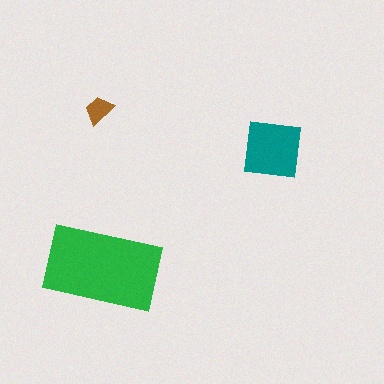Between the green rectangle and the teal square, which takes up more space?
The green rectangle.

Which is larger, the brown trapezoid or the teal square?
The teal square.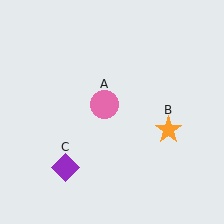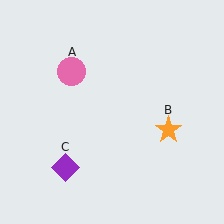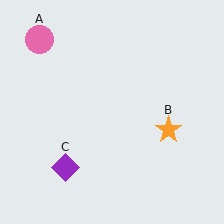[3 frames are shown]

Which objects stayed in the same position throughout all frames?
Orange star (object B) and purple diamond (object C) remained stationary.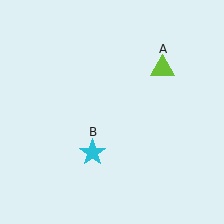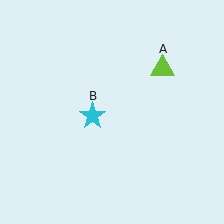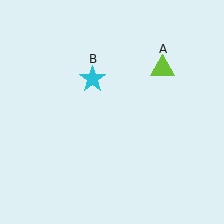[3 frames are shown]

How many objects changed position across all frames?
1 object changed position: cyan star (object B).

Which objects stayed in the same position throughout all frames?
Lime triangle (object A) remained stationary.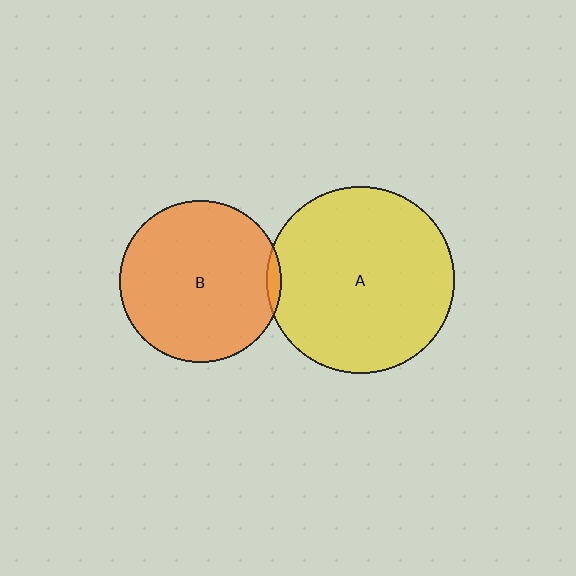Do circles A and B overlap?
Yes.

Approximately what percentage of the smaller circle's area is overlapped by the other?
Approximately 5%.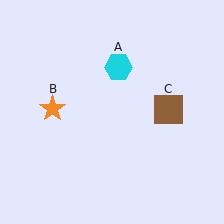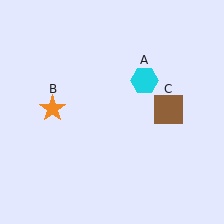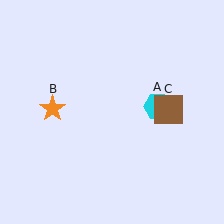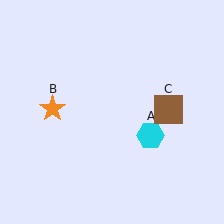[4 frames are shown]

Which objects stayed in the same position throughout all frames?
Orange star (object B) and brown square (object C) remained stationary.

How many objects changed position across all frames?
1 object changed position: cyan hexagon (object A).